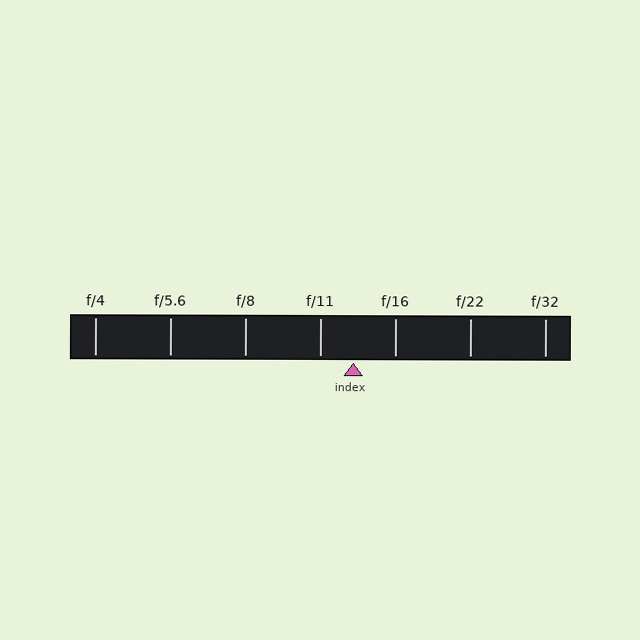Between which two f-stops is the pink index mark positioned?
The index mark is between f/11 and f/16.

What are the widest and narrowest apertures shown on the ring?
The widest aperture shown is f/4 and the narrowest is f/32.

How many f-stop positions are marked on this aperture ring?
There are 7 f-stop positions marked.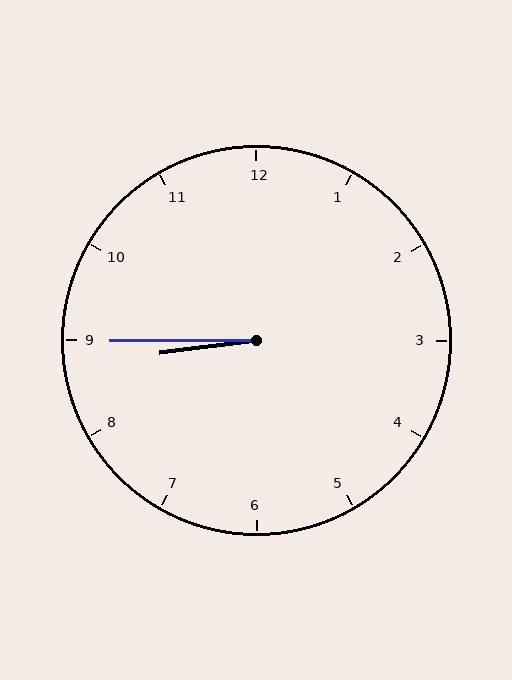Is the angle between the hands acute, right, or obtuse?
It is acute.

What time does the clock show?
8:45.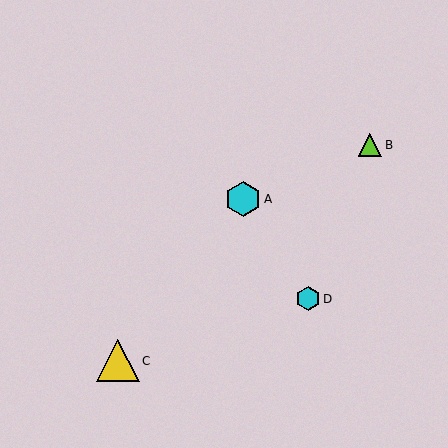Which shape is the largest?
The yellow triangle (labeled C) is the largest.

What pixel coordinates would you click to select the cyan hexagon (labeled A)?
Click at (243, 199) to select the cyan hexagon A.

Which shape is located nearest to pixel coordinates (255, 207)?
The cyan hexagon (labeled A) at (243, 199) is nearest to that location.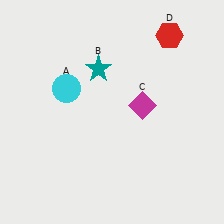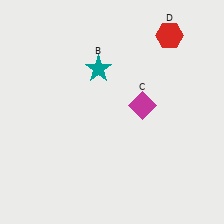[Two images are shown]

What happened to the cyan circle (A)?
The cyan circle (A) was removed in Image 2. It was in the top-left area of Image 1.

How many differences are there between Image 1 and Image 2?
There is 1 difference between the two images.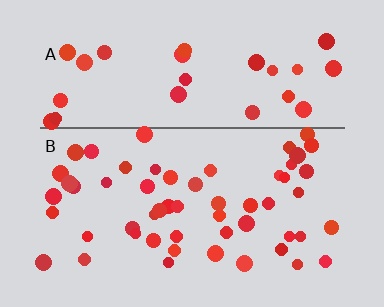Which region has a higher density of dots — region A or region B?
B (the bottom).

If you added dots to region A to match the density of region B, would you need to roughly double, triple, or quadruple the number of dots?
Approximately double.